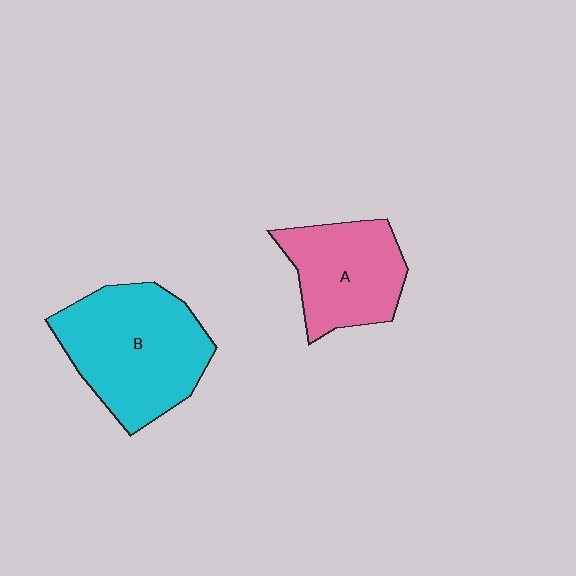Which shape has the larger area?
Shape B (cyan).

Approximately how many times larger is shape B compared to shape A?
Approximately 1.4 times.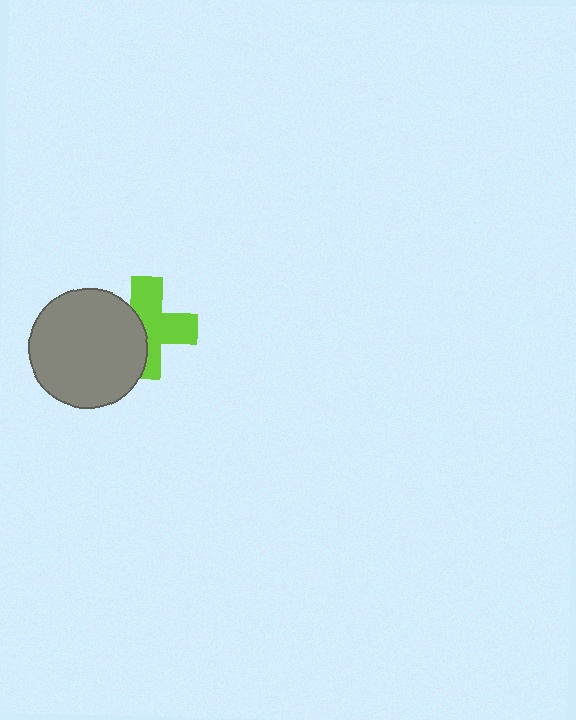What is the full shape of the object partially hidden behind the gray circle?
The partially hidden object is a lime cross.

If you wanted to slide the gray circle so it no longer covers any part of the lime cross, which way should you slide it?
Slide it left — that is the most direct way to separate the two shapes.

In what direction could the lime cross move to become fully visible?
The lime cross could move right. That would shift it out from behind the gray circle entirely.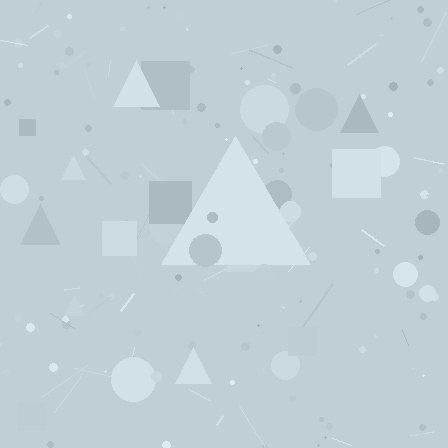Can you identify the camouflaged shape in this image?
The camouflaged shape is a triangle.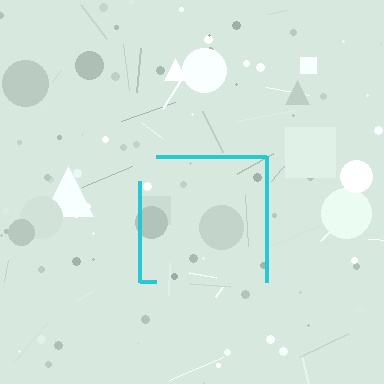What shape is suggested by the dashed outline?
The dashed outline suggests a square.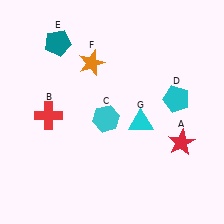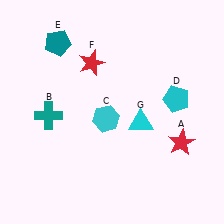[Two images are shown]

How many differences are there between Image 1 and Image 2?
There are 2 differences between the two images.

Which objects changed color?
B changed from red to teal. F changed from orange to red.